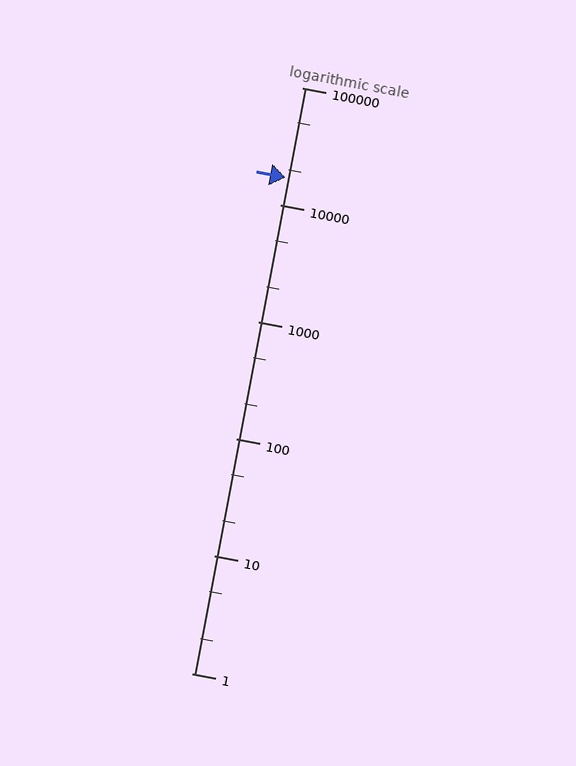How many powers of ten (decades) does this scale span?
The scale spans 5 decades, from 1 to 100000.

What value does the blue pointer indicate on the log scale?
The pointer indicates approximately 17000.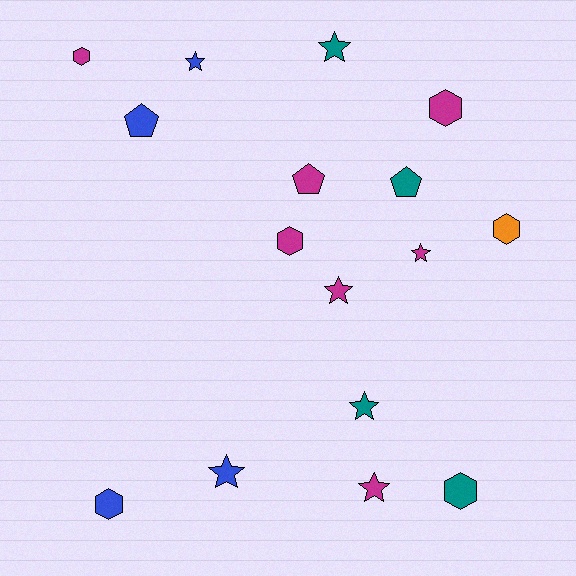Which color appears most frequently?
Magenta, with 7 objects.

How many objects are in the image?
There are 16 objects.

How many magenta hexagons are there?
There are 3 magenta hexagons.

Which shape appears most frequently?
Star, with 7 objects.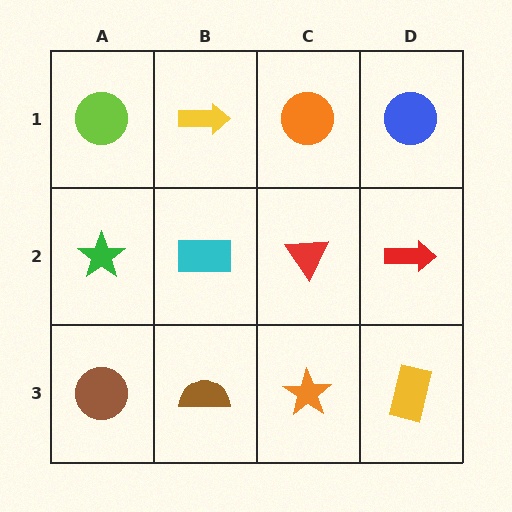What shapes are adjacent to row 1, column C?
A red triangle (row 2, column C), a yellow arrow (row 1, column B), a blue circle (row 1, column D).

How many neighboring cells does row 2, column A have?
3.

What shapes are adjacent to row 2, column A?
A lime circle (row 1, column A), a brown circle (row 3, column A), a cyan rectangle (row 2, column B).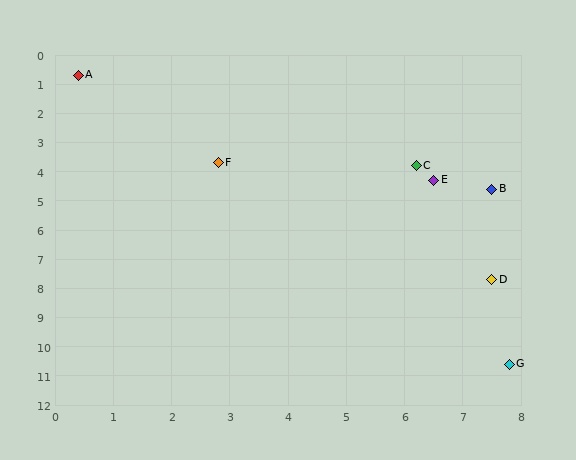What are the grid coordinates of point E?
Point E is at approximately (6.5, 4.3).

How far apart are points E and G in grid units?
Points E and G are about 6.4 grid units apart.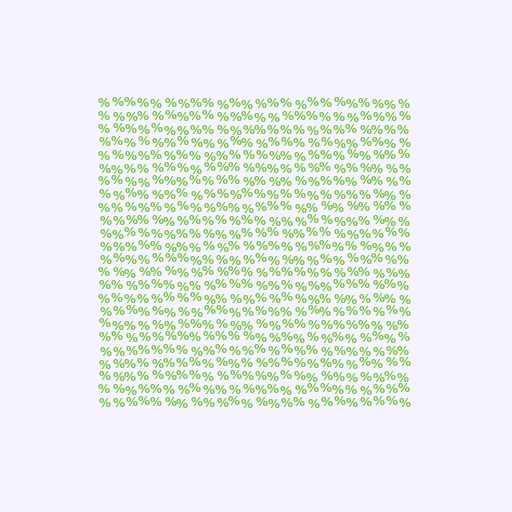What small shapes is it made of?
It is made of small percent signs.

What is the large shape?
The large shape is a square.